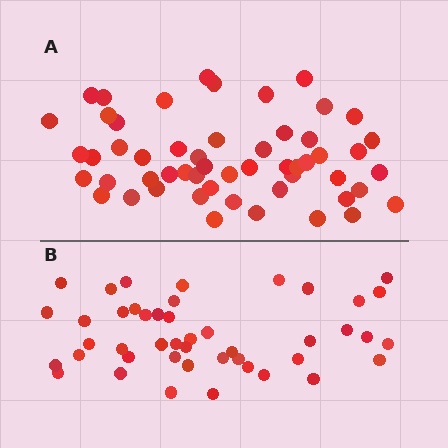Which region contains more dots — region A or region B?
Region A (the top region) has more dots.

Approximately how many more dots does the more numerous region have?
Region A has roughly 8 or so more dots than region B.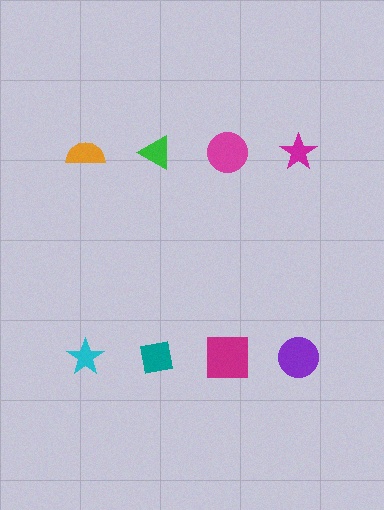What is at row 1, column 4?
A magenta star.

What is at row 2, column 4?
A purple circle.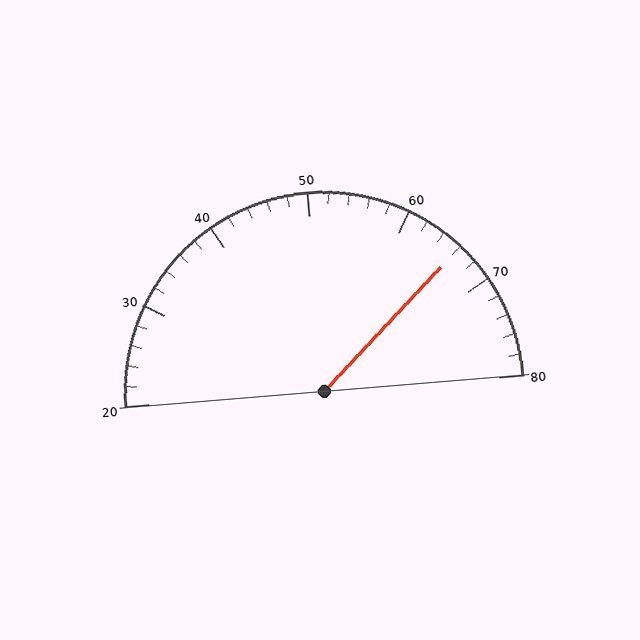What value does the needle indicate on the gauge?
The needle indicates approximately 66.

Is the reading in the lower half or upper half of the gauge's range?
The reading is in the upper half of the range (20 to 80).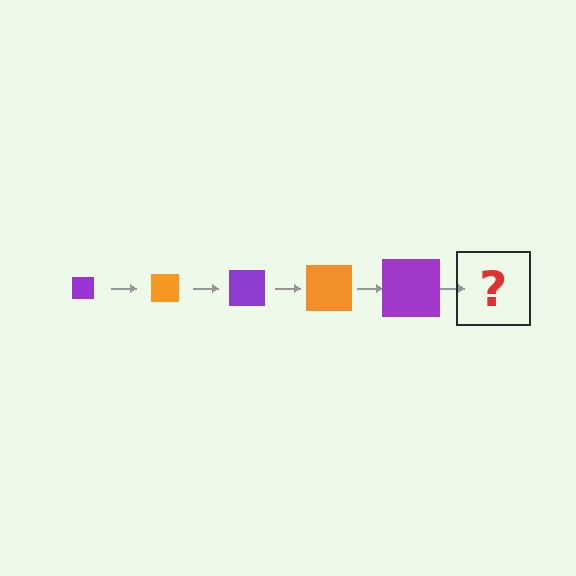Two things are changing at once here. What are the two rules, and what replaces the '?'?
The two rules are that the square grows larger each step and the color cycles through purple and orange. The '?' should be an orange square, larger than the previous one.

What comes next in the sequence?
The next element should be an orange square, larger than the previous one.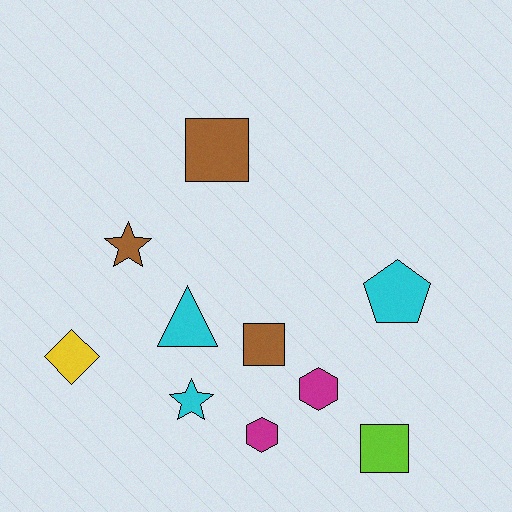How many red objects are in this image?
There are no red objects.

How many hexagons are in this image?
There are 2 hexagons.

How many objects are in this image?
There are 10 objects.